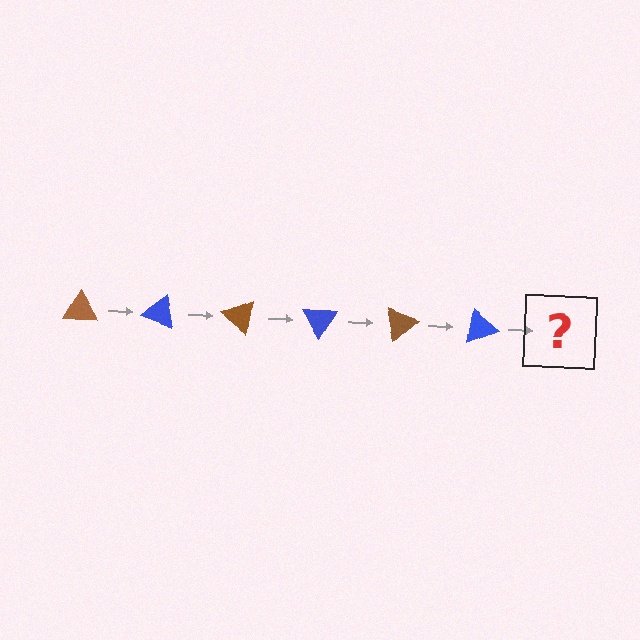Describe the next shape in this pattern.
It should be a brown triangle, rotated 120 degrees from the start.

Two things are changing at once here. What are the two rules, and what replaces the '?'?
The two rules are that it rotates 20 degrees each step and the color cycles through brown and blue. The '?' should be a brown triangle, rotated 120 degrees from the start.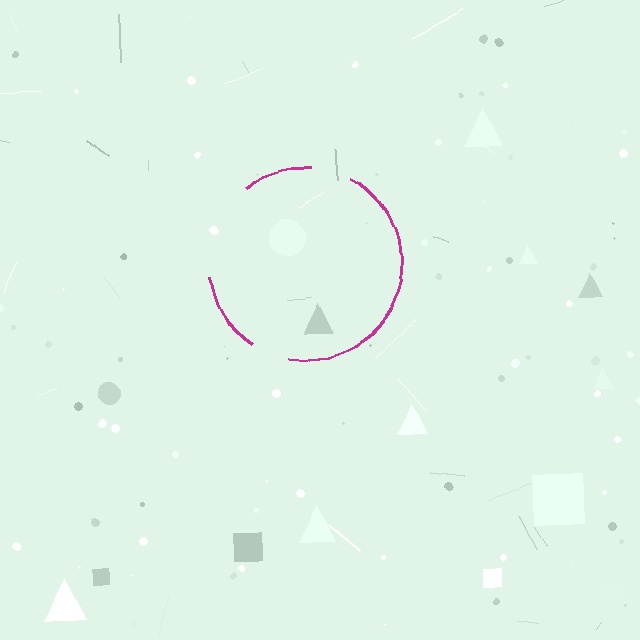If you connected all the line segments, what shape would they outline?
They would outline a circle.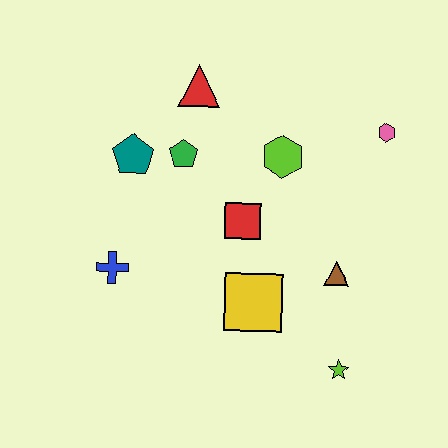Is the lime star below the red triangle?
Yes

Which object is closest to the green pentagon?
The teal pentagon is closest to the green pentagon.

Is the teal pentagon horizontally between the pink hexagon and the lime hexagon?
No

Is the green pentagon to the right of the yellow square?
No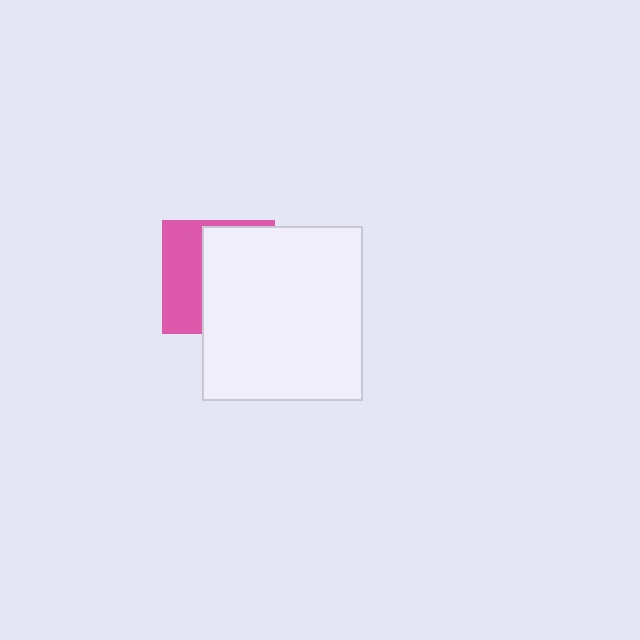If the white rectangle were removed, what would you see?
You would see the complete pink square.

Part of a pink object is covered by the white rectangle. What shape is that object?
It is a square.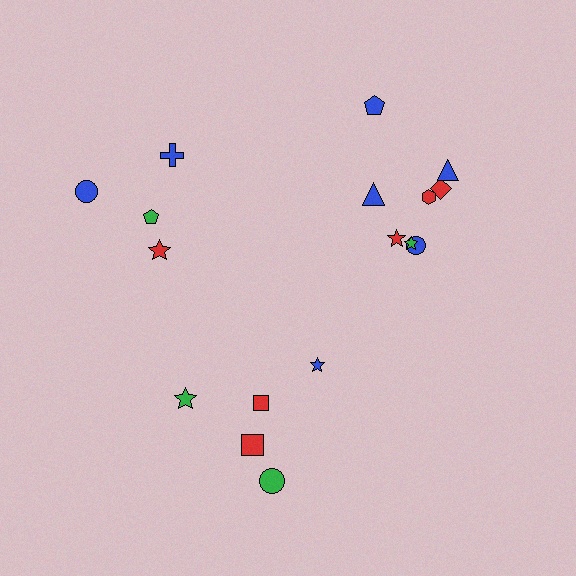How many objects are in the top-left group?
There are 4 objects.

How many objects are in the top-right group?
There are 8 objects.